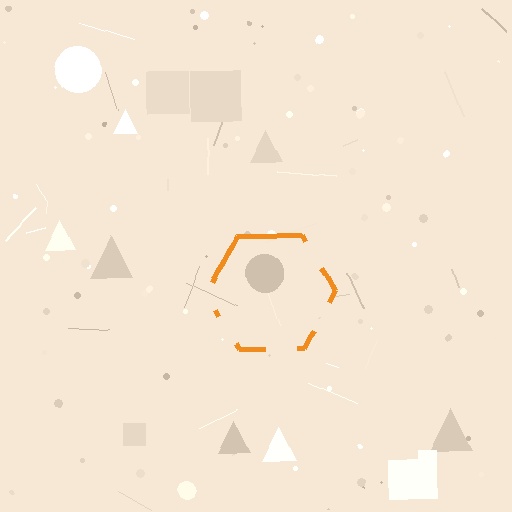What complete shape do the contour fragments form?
The contour fragments form a hexagon.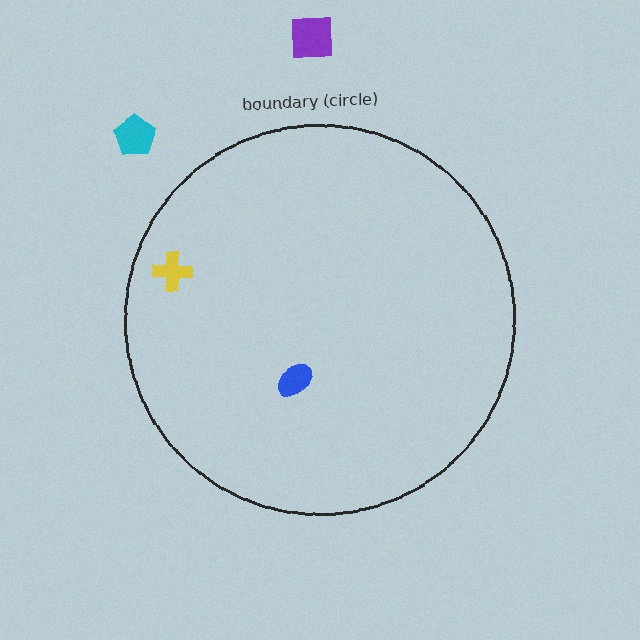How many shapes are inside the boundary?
2 inside, 2 outside.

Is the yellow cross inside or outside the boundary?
Inside.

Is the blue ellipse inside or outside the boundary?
Inside.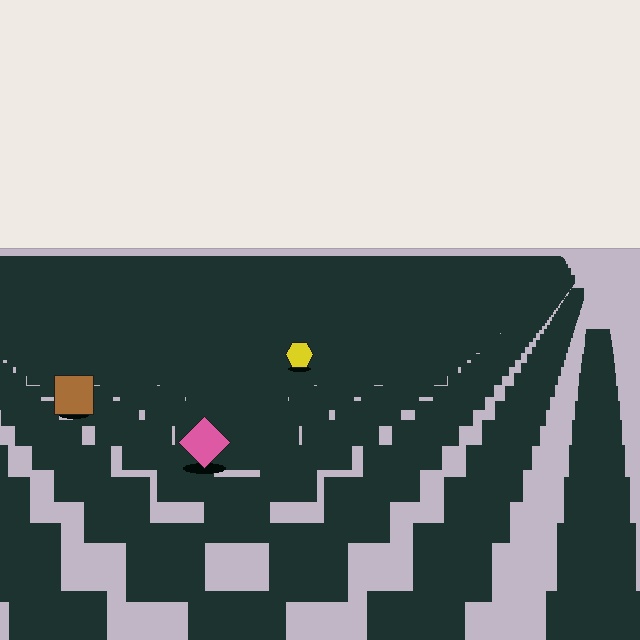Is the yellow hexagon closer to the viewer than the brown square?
No. The brown square is closer — you can tell from the texture gradient: the ground texture is coarser near it.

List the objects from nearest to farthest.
From nearest to farthest: the pink diamond, the brown square, the yellow hexagon.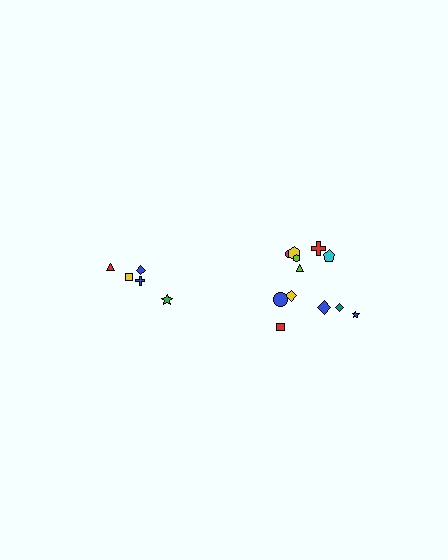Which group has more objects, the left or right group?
The right group.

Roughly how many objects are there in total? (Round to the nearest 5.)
Roughly 15 objects in total.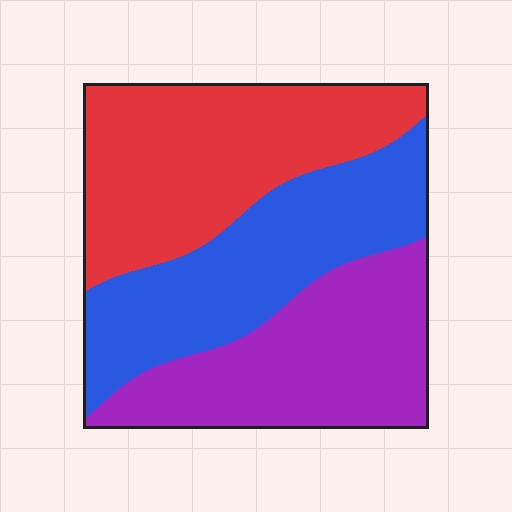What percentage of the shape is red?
Red takes up between a third and a half of the shape.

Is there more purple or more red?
Red.